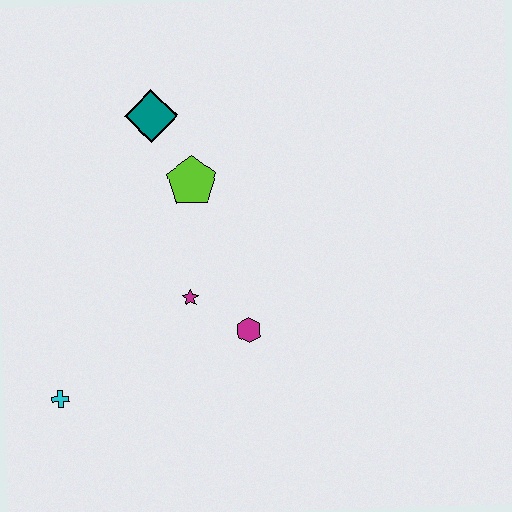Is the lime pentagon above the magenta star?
Yes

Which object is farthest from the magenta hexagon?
The teal diamond is farthest from the magenta hexagon.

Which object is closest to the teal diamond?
The lime pentagon is closest to the teal diamond.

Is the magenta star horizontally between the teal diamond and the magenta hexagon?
Yes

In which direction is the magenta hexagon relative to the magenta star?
The magenta hexagon is to the right of the magenta star.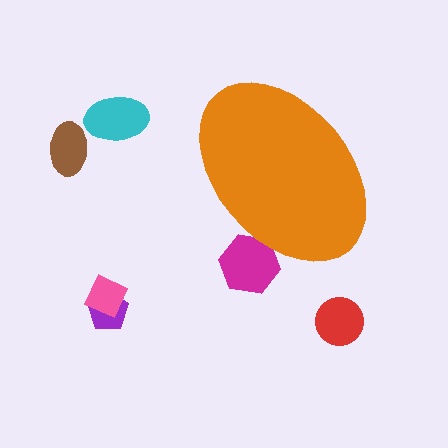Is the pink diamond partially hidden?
No, the pink diamond is fully visible.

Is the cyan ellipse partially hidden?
No, the cyan ellipse is fully visible.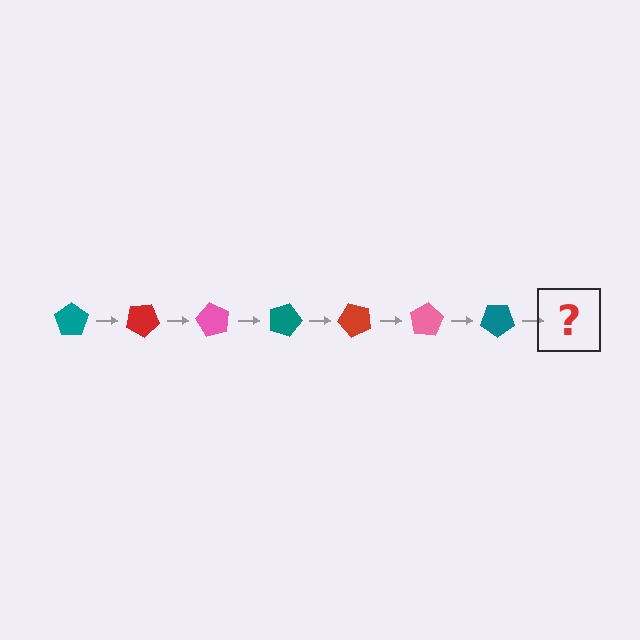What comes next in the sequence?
The next element should be a red pentagon, rotated 210 degrees from the start.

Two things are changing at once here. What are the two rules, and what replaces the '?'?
The two rules are that it rotates 30 degrees each step and the color cycles through teal, red, and pink. The '?' should be a red pentagon, rotated 210 degrees from the start.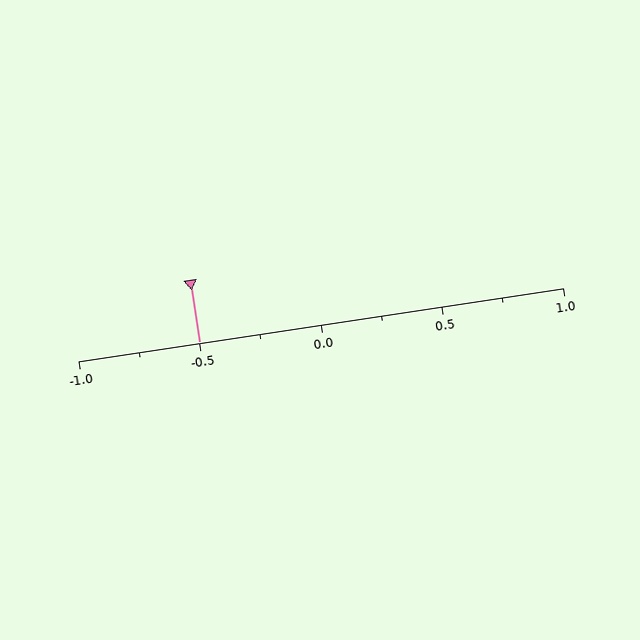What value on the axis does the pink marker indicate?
The marker indicates approximately -0.5.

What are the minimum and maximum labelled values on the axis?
The axis runs from -1.0 to 1.0.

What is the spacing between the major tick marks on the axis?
The major ticks are spaced 0.5 apart.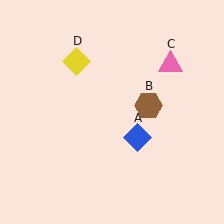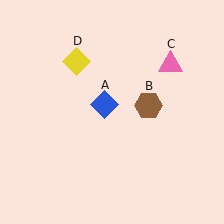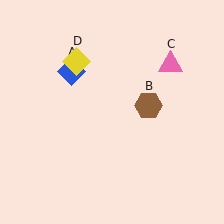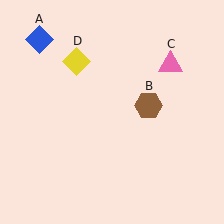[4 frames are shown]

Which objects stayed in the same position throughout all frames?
Brown hexagon (object B) and pink triangle (object C) and yellow diamond (object D) remained stationary.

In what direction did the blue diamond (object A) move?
The blue diamond (object A) moved up and to the left.